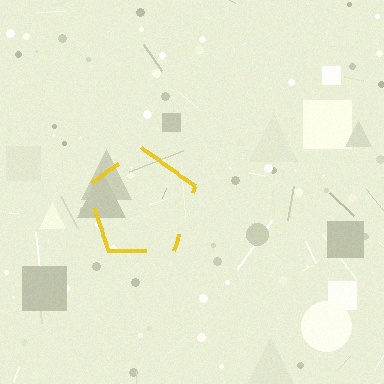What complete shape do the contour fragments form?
The contour fragments form a pentagon.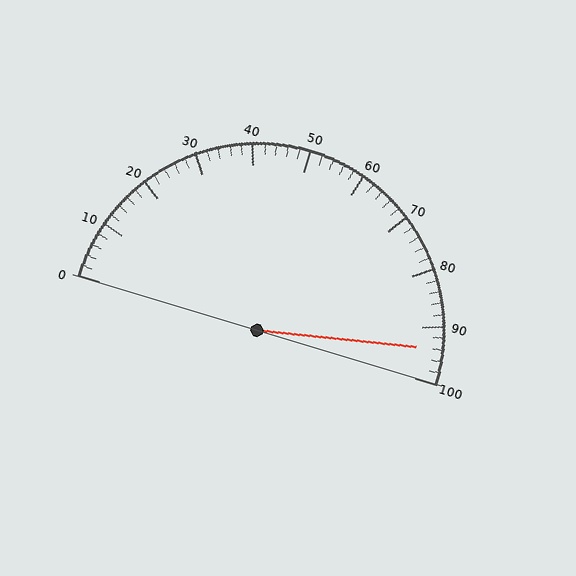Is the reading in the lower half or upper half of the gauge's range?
The reading is in the upper half of the range (0 to 100).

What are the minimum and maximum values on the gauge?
The gauge ranges from 0 to 100.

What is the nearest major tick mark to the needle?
The nearest major tick mark is 90.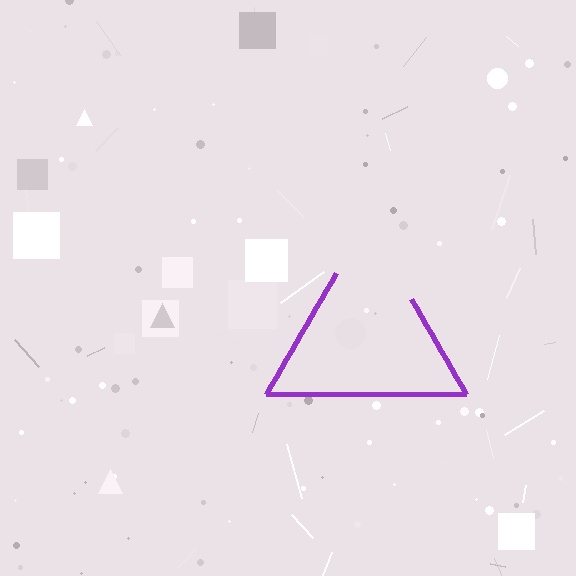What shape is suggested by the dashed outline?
The dashed outline suggests a triangle.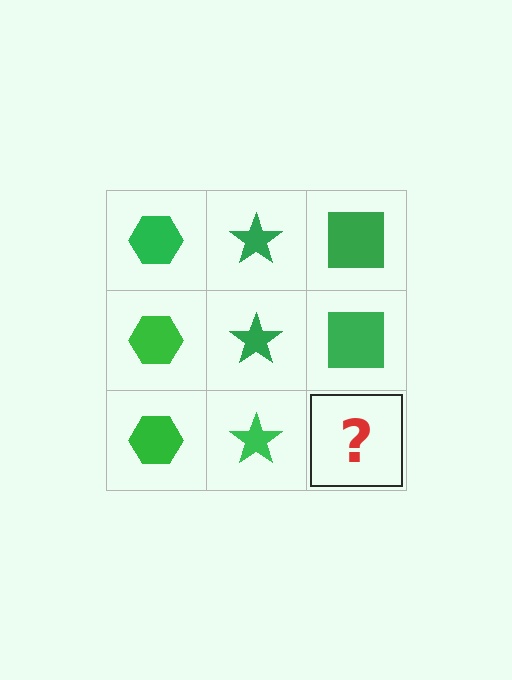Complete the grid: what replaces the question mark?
The question mark should be replaced with a green square.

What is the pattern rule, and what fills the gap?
The rule is that each column has a consistent shape. The gap should be filled with a green square.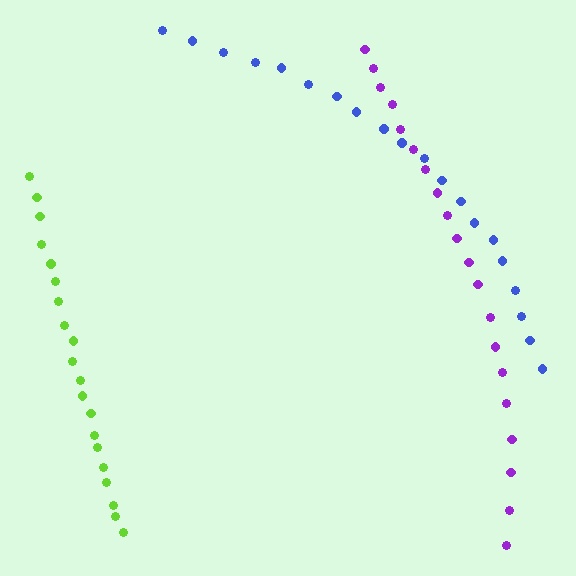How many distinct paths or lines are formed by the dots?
There are 3 distinct paths.